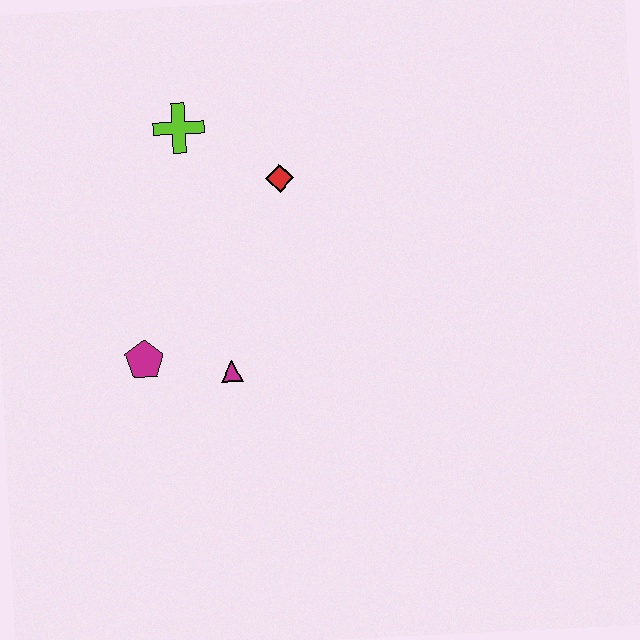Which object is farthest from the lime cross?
The magenta triangle is farthest from the lime cross.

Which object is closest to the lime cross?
The red diamond is closest to the lime cross.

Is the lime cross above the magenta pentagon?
Yes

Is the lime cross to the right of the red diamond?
No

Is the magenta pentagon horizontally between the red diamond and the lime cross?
No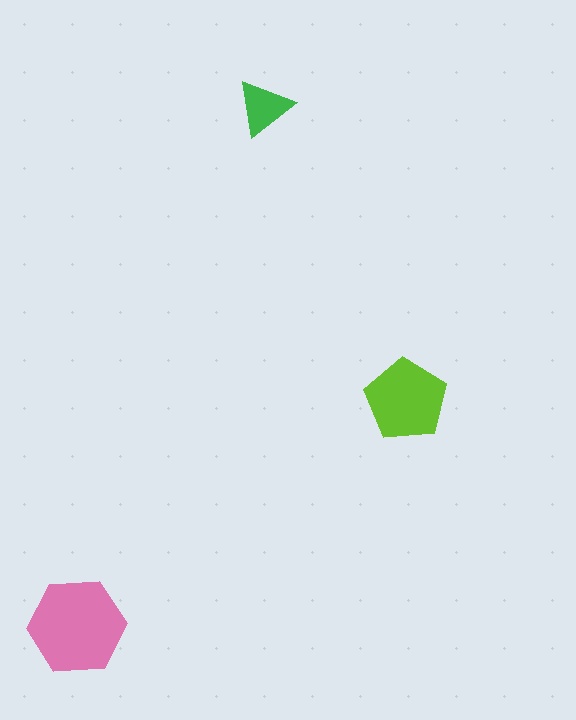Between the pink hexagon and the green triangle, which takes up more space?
The pink hexagon.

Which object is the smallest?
The green triangle.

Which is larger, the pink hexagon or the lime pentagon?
The pink hexagon.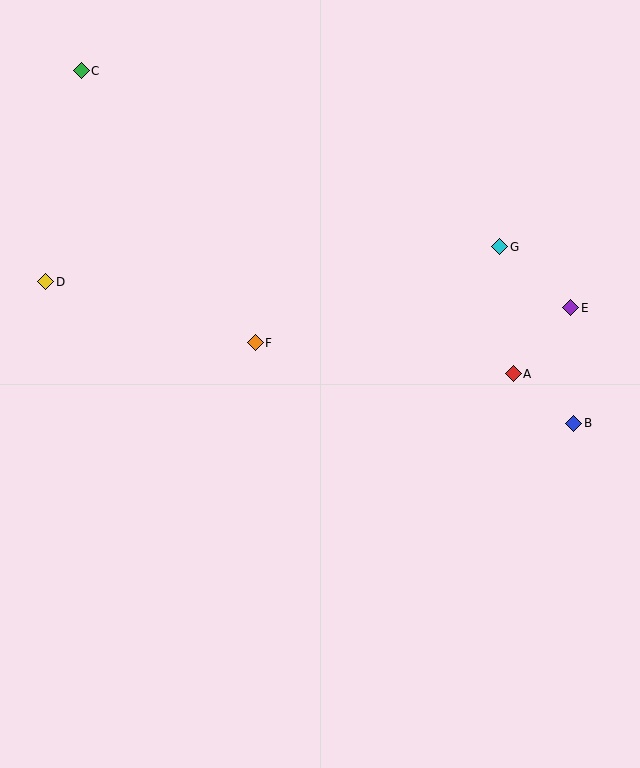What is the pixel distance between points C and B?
The distance between C and B is 606 pixels.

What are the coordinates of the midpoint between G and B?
The midpoint between G and B is at (537, 335).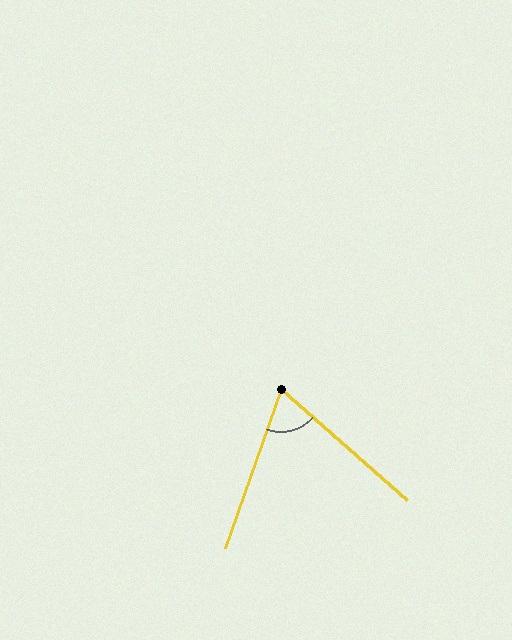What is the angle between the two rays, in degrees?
Approximately 68 degrees.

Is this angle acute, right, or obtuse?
It is acute.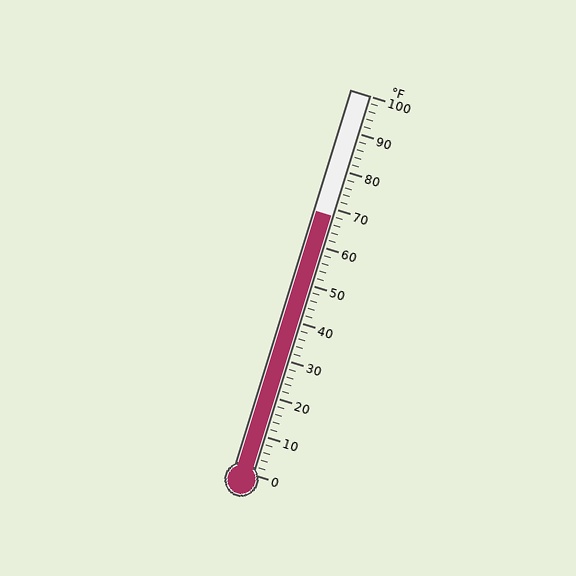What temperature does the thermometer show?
The thermometer shows approximately 68°F.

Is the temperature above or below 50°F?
The temperature is above 50°F.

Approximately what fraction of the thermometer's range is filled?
The thermometer is filled to approximately 70% of its range.